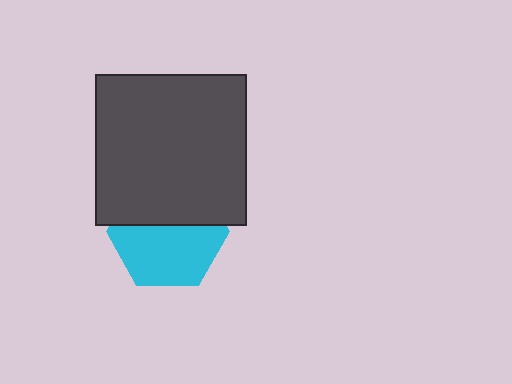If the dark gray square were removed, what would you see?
You would see the complete cyan hexagon.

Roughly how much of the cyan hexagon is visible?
About half of it is visible (roughly 57%).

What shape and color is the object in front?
The object in front is a dark gray square.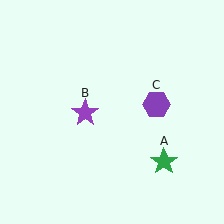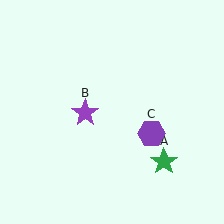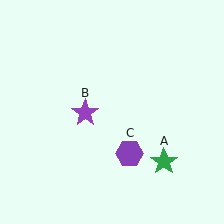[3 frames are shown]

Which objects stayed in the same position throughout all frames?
Green star (object A) and purple star (object B) remained stationary.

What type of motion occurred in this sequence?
The purple hexagon (object C) rotated clockwise around the center of the scene.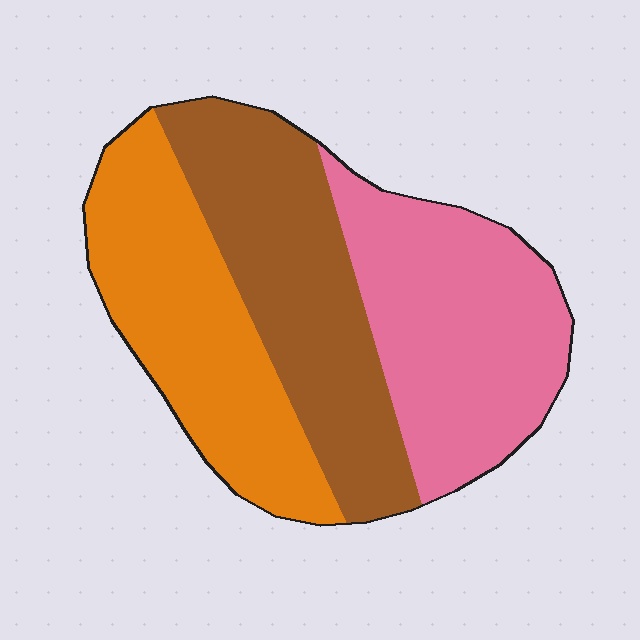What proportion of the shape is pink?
Pink takes up about one third (1/3) of the shape.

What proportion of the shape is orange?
Orange takes up between a quarter and a half of the shape.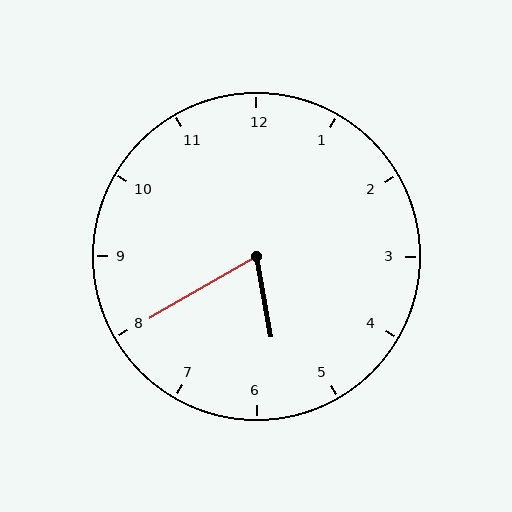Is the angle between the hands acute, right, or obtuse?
It is acute.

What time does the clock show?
5:40.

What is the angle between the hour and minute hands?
Approximately 70 degrees.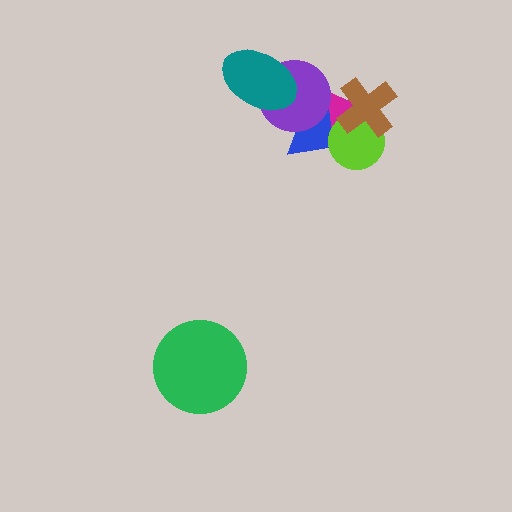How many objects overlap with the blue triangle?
4 objects overlap with the blue triangle.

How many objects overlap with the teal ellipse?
1 object overlaps with the teal ellipse.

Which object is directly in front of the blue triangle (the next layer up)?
The magenta triangle is directly in front of the blue triangle.